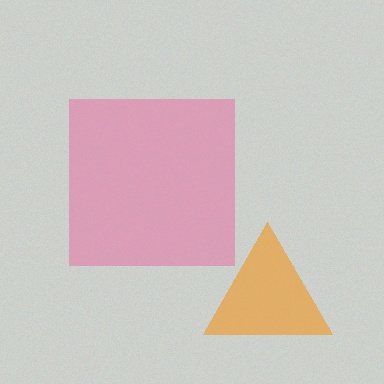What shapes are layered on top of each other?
The layered shapes are: an orange triangle, a pink square.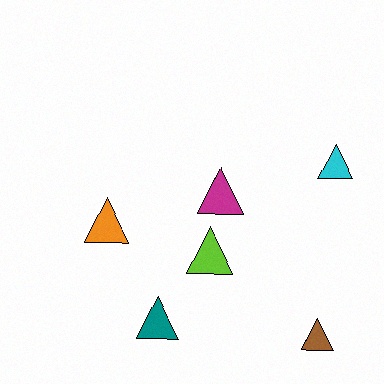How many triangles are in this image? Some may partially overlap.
There are 6 triangles.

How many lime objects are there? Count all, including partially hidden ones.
There is 1 lime object.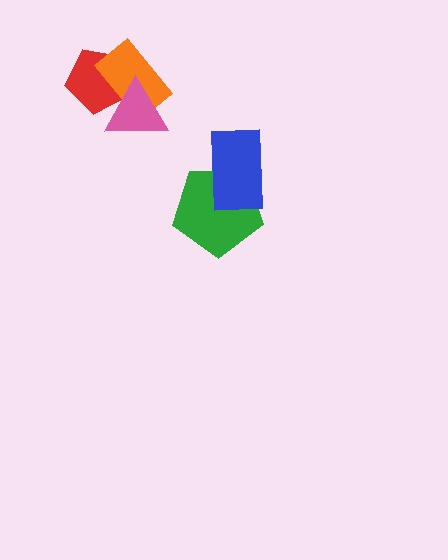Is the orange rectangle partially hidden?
Yes, it is partially covered by another shape.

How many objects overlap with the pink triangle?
2 objects overlap with the pink triangle.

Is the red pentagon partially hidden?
Yes, it is partially covered by another shape.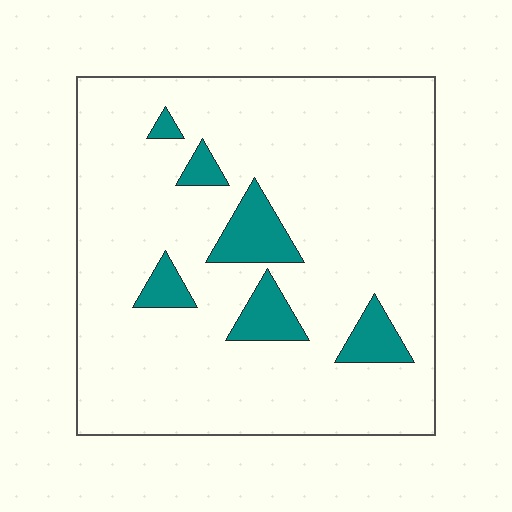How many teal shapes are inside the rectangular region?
6.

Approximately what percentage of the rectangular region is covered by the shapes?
Approximately 10%.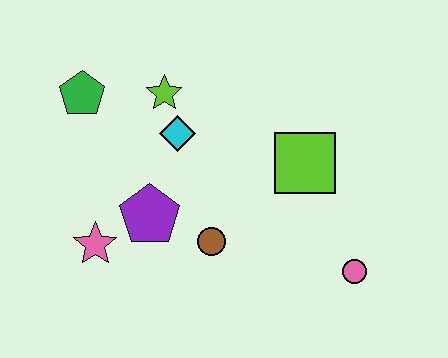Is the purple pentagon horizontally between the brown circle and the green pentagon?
Yes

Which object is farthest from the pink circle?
The green pentagon is farthest from the pink circle.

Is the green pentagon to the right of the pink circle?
No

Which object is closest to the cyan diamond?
The lime star is closest to the cyan diamond.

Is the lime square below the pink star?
No